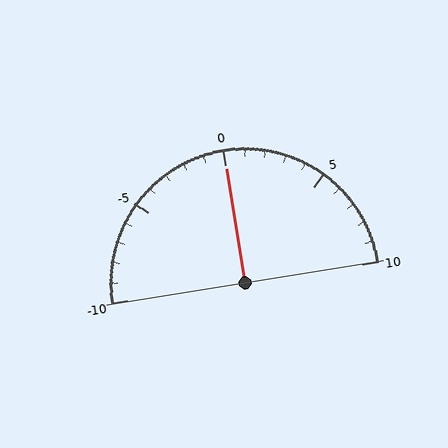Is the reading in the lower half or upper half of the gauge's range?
The reading is in the upper half of the range (-10 to 10).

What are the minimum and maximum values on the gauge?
The gauge ranges from -10 to 10.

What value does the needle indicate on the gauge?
The needle indicates approximately 0.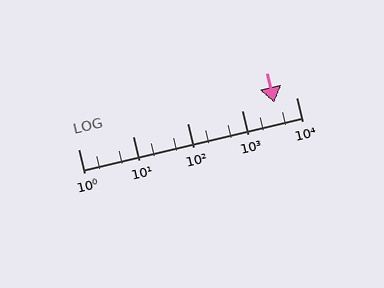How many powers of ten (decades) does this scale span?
The scale spans 4 decades, from 1 to 10000.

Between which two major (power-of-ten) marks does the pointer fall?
The pointer is between 1000 and 10000.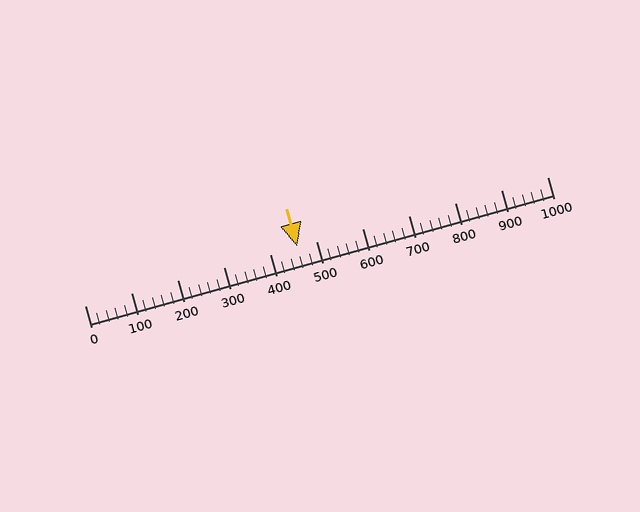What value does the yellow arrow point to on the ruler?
The yellow arrow points to approximately 460.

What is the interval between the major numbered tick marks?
The major tick marks are spaced 100 units apart.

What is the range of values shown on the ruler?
The ruler shows values from 0 to 1000.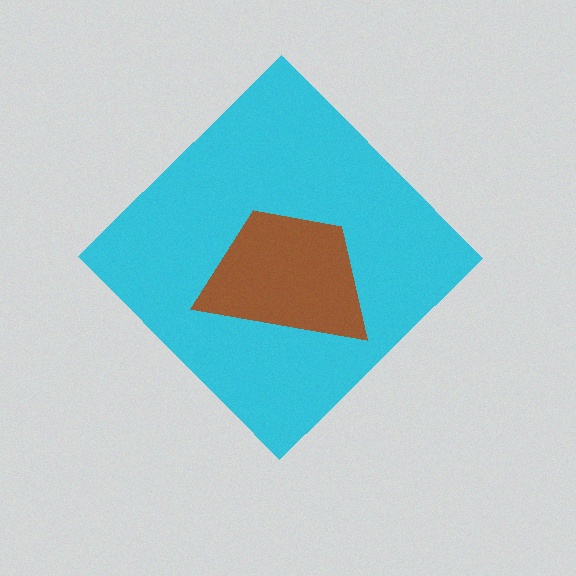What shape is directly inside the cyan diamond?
The brown trapezoid.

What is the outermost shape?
The cyan diamond.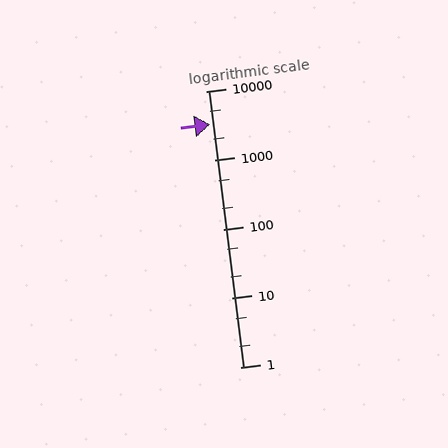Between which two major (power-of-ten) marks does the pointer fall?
The pointer is between 1000 and 10000.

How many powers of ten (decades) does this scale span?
The scale spans 4 decades, from 1 to 10000.